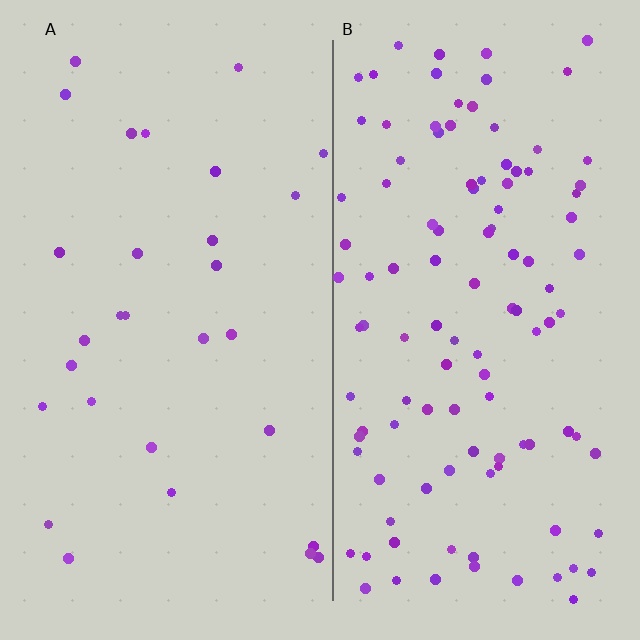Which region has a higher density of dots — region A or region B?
B (the right).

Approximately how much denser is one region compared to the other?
Approximately 3.9× — region B over region A.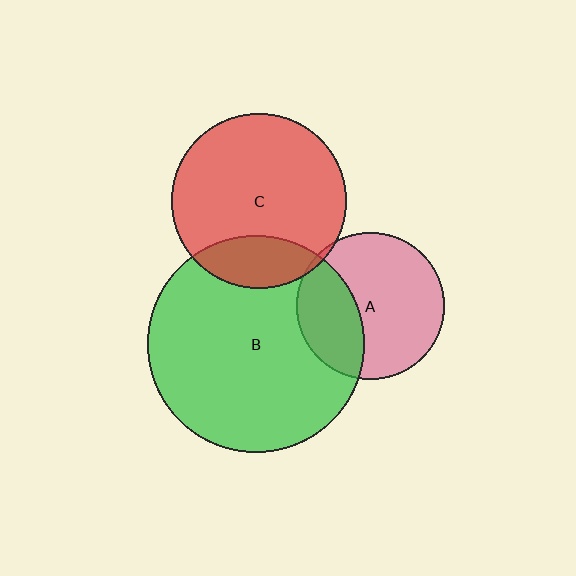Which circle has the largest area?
Circle B (green).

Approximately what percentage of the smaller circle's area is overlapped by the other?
Approximately 5%.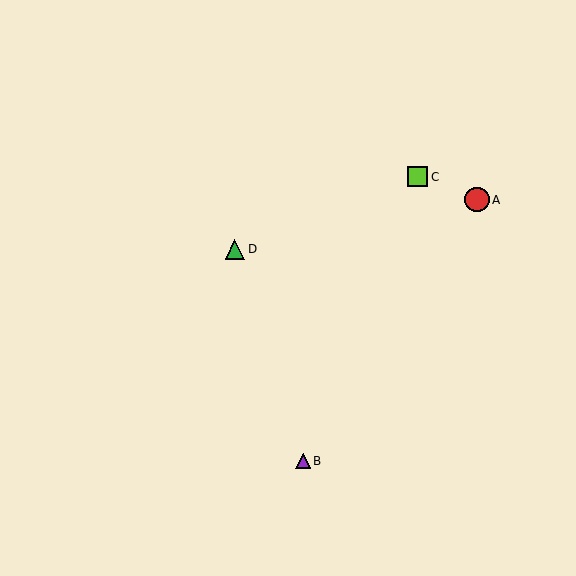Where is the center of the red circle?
The center of the red circle is at (477, 200).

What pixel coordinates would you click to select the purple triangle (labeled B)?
Click at (303, 461) to select the purple triangle B.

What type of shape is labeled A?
Shape A is a red circle.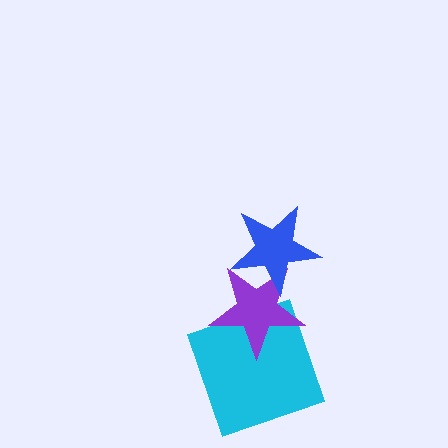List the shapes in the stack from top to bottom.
From top to bottom: the blue star, the purple star, the cyan square.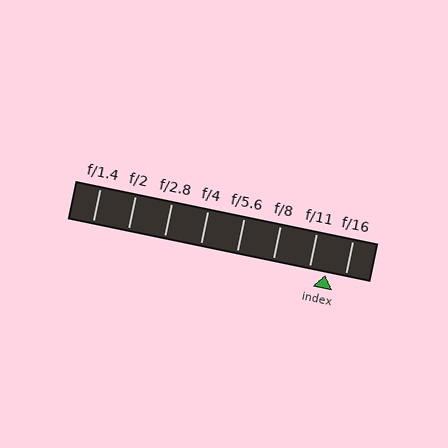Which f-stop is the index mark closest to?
The index mark is closest to f/11.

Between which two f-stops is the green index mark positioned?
The index mark is between f/11 and f/16.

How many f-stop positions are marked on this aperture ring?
There are 8 f-stop positions marked.